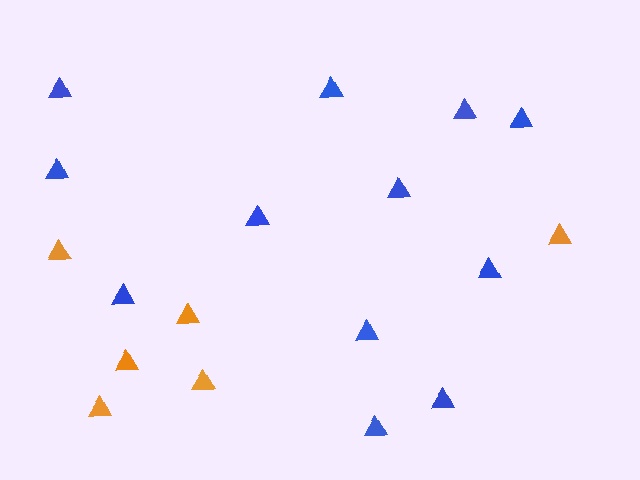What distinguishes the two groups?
There are 2 groups: one group of blue triangles (12) and one group of orange triangles (6).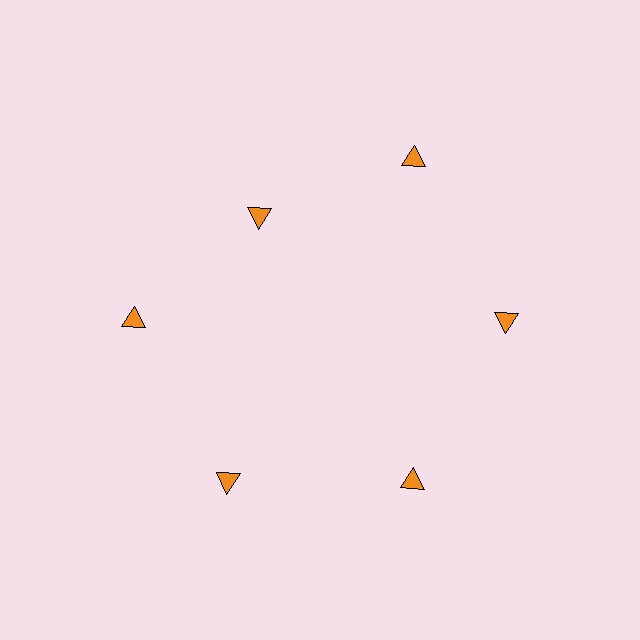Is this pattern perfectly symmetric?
No. The 6 orange triangles are arranged in a ring, but one element near the 11 o'clock position is pulled inward toward the center, breaking the 6-fold rotational symmetry.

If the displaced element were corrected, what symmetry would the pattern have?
It would have 6-fold rotational symmetry — the pattern would map onto itself every 60 degrees.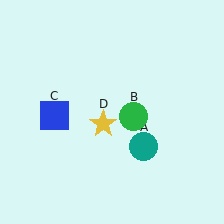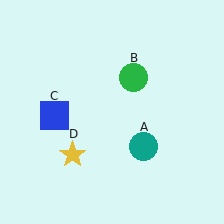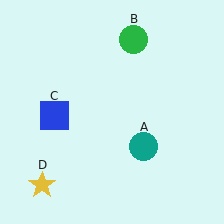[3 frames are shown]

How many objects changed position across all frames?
2 objects changed position: green circle (object B), yellow star (object D).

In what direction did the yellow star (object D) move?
The yellow star (object D) moved down and to the left.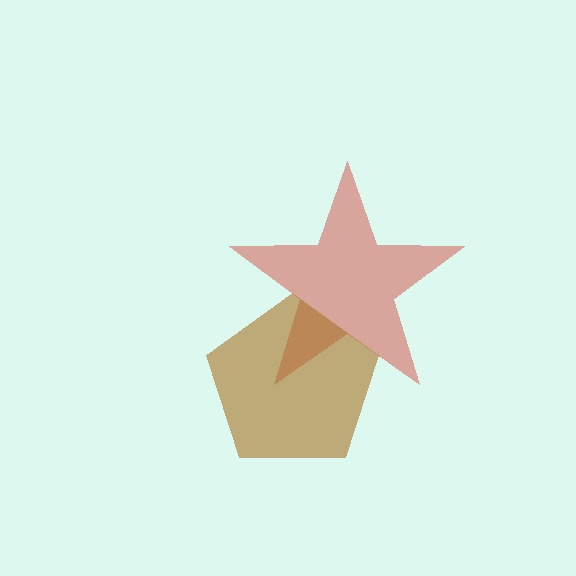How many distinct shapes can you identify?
There are 2 distinct shapes: a red star, a brown pentagon.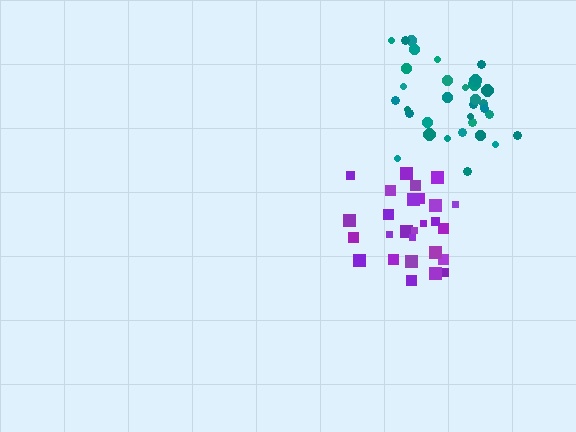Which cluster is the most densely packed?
Teal.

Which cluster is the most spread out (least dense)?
Purple.